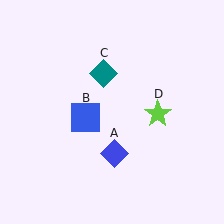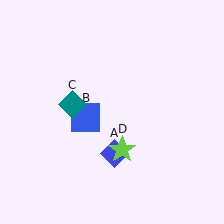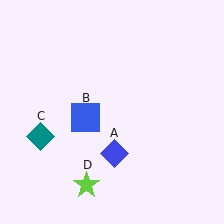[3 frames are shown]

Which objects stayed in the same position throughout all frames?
Blue diamond (object A) and blue square (object B) remained stationary.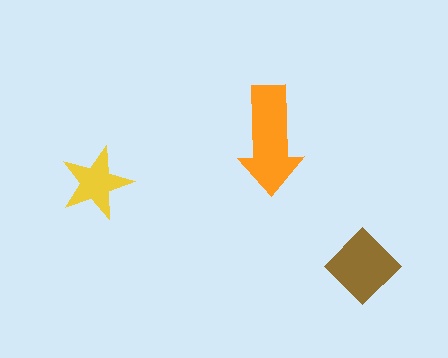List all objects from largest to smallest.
The orange arrow, the brown diamond, the yellow star.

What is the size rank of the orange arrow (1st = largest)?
1st.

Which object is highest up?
The orange arrow is topmost.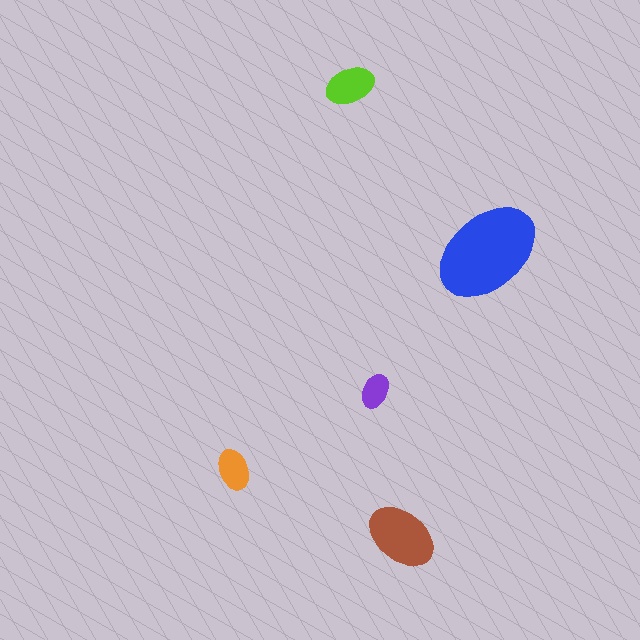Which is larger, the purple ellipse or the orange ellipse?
The orange one.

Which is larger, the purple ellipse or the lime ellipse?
The lime one.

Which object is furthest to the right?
The blue ellipse is rightmost.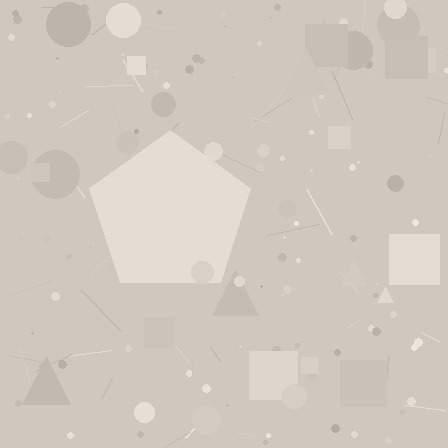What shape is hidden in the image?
A pentagon is hidden in the image.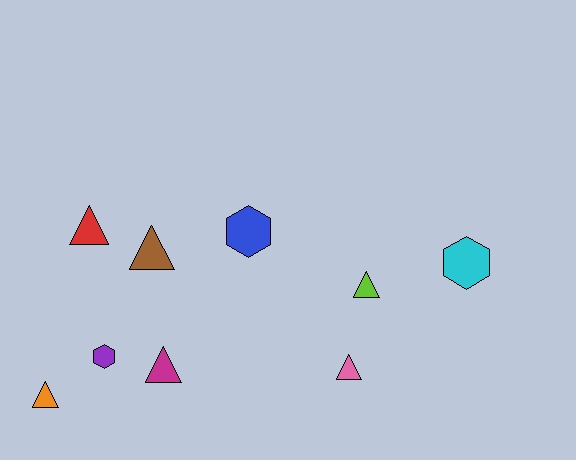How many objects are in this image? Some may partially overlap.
There are 9 objects.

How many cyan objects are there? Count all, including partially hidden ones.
There is 1 cyan object.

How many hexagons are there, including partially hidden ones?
There are 3 hexagons.